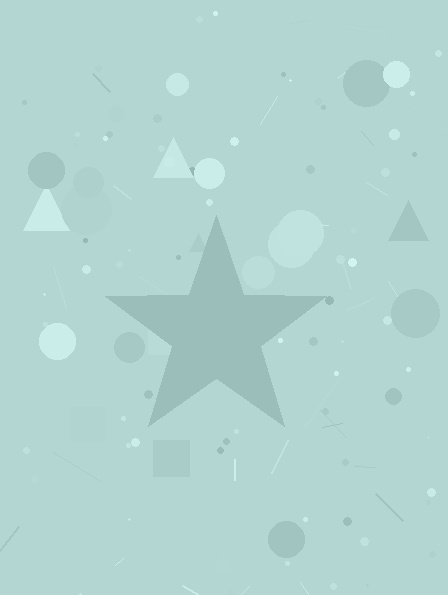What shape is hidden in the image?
A star is hidden in the image.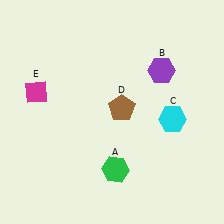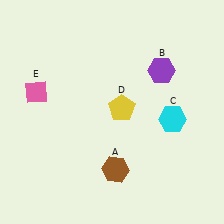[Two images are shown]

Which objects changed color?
A changed from green to brown. D changed from brown to yellow. E changed from magenta to pink.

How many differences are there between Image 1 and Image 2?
There are 3 differences between the two images.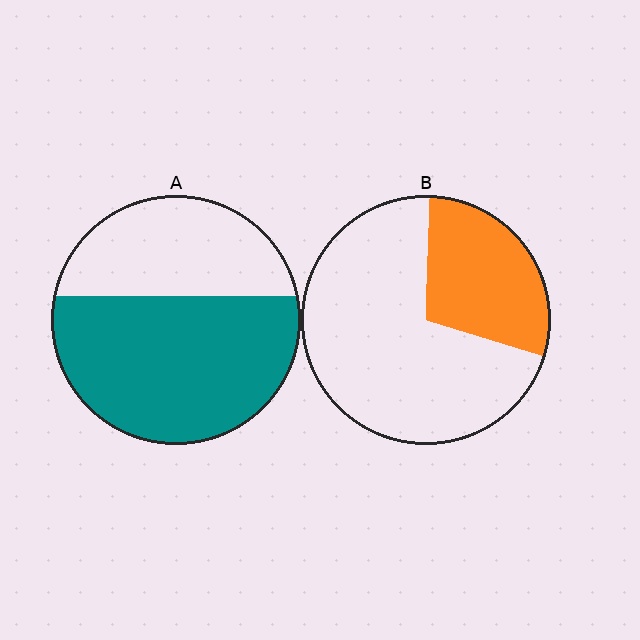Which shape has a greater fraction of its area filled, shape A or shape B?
Shape A.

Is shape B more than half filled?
No.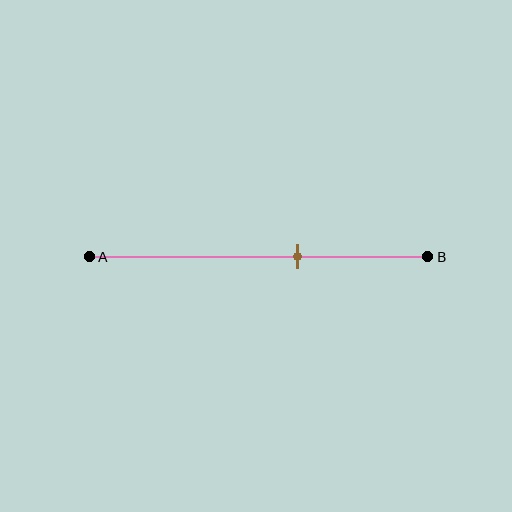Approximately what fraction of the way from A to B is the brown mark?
The brown mark is approximately 60% of the way from A to B.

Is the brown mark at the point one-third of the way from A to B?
No, the mark is at about 60% from A, not at the 33% one-third point.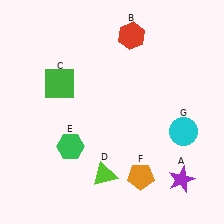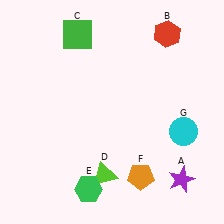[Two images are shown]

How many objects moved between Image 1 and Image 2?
3 objects moved between the two images.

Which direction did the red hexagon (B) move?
The red hexagon (B) moved right.